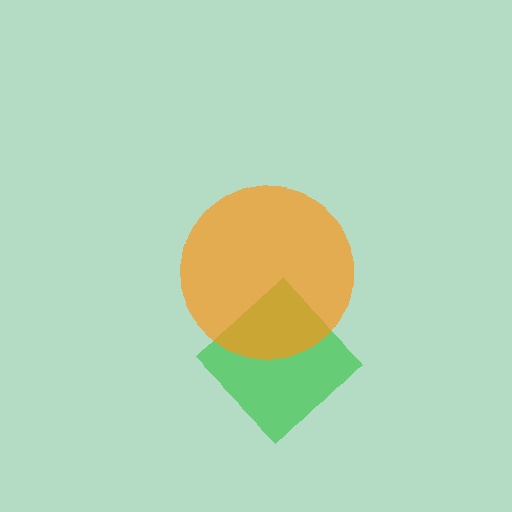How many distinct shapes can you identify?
There are 2 distinct shapes: a green diamond, an orange circle.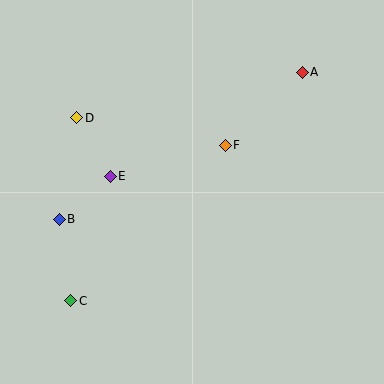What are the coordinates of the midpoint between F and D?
The midpoint between F and D is at (151, 131).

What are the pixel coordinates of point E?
Point E is at (110, 176).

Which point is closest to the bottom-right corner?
Point F is closest to the bottom-right corner.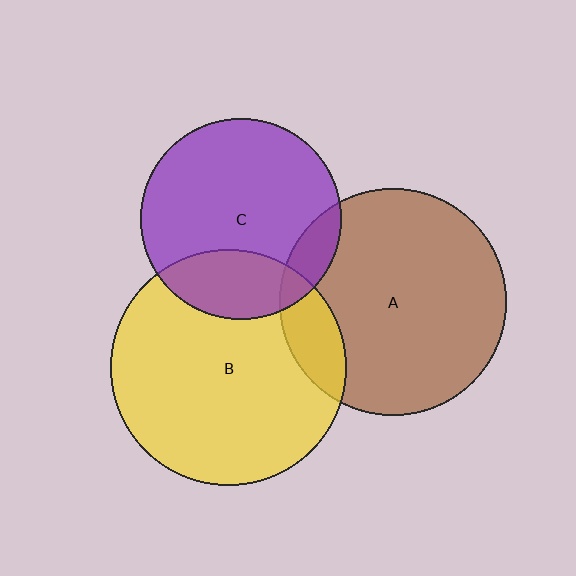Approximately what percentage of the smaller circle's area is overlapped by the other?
Approximately 10%.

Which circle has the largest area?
Circle B (yellow).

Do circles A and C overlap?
Yes.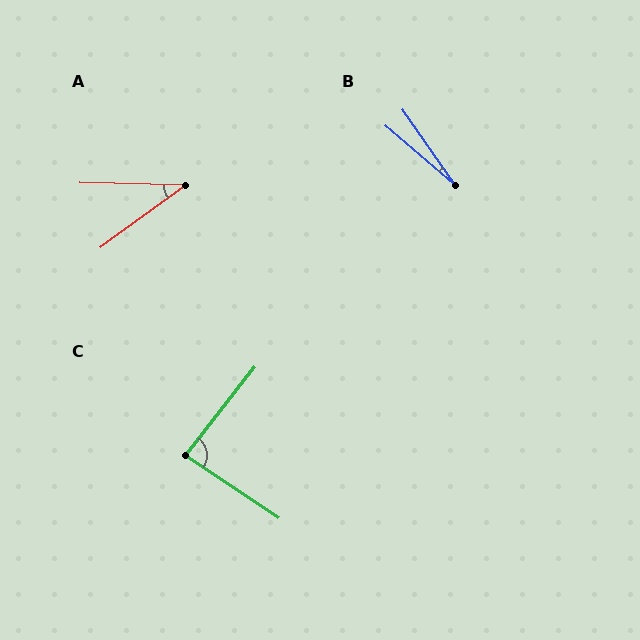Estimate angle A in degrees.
Approximately 38 degrees.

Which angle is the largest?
C, at approximately 86 degrees.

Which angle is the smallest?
B, at approximately 15 degrees.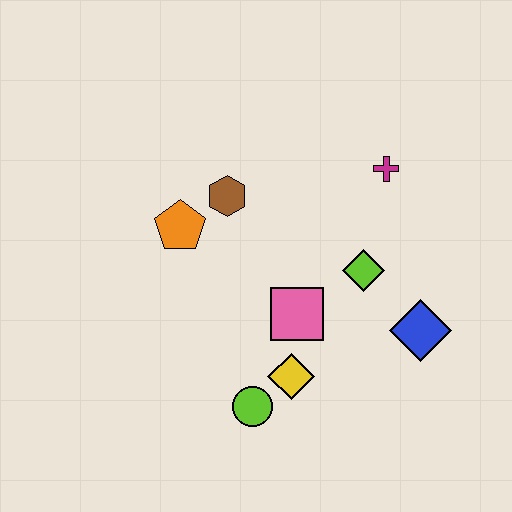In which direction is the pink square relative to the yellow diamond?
The pink square is above the yellow diamond.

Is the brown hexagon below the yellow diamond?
No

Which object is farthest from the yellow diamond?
The magenta cross is farthest from the yellow diamond.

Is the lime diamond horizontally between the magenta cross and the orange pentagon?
Yes